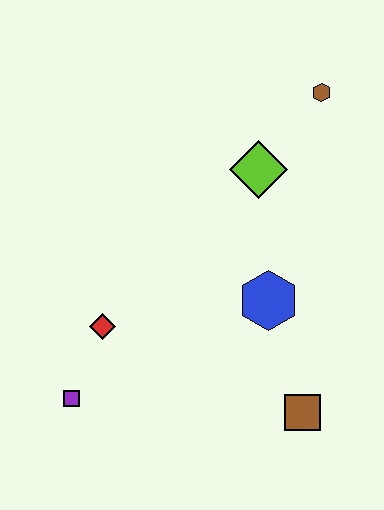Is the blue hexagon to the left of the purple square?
No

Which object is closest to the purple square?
The red diamond is closest to the purple square.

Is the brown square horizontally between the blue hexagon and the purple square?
No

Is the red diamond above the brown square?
Yes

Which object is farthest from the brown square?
The brown hexagon is farthest from the brown square.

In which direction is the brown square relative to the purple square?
The brown square is to the right of the purple square.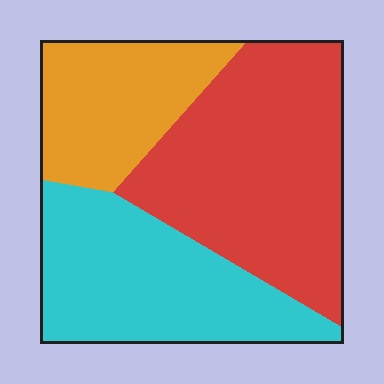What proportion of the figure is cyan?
Cyan takes up about one third (1/3) of the figure.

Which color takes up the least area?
Orange, at roughly 25%.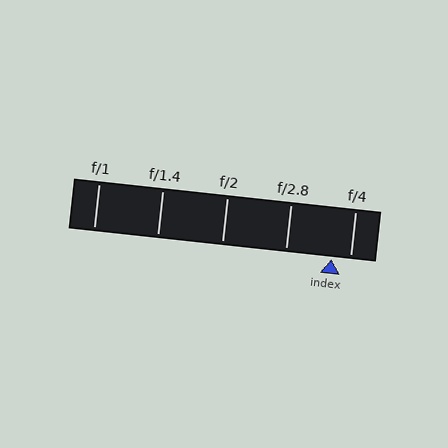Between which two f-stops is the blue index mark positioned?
The index mark is between f/2.8 and f/4.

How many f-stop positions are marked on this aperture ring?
There are 5 f-stop positions marked.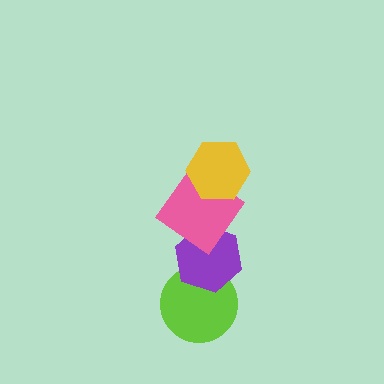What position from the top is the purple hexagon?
The purple hexagon is 3rd from the top.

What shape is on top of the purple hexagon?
The pink diamond is on top of the purple hexagon.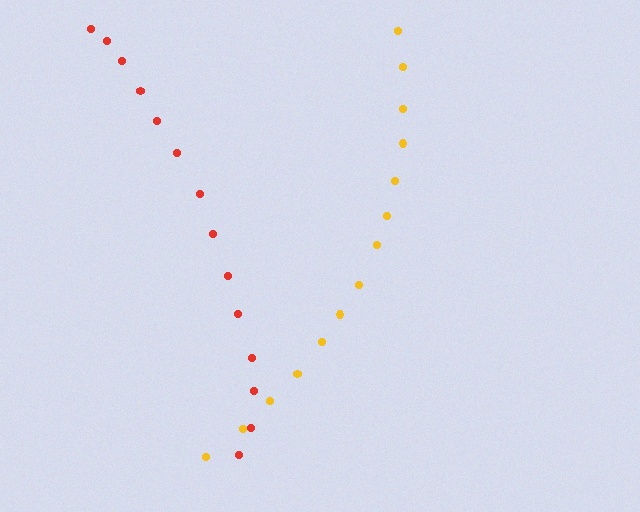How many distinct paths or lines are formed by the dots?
There are 2 distinct paths.